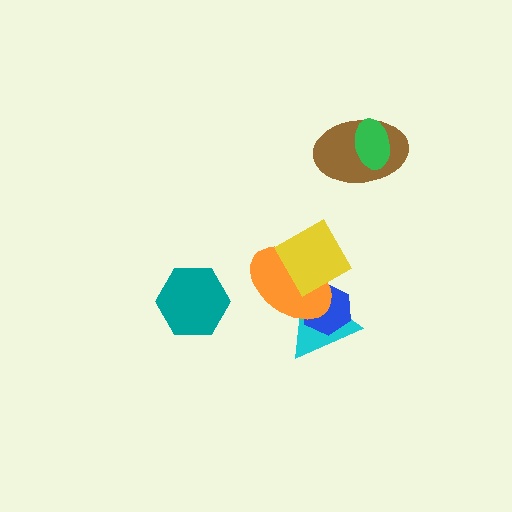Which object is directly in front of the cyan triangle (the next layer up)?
The blue hexagon is directly in front of the cyan triangle.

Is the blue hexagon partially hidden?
Yes, it is partially covered by another shape.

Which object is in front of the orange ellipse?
The yellow square is in front of the orange ellipse.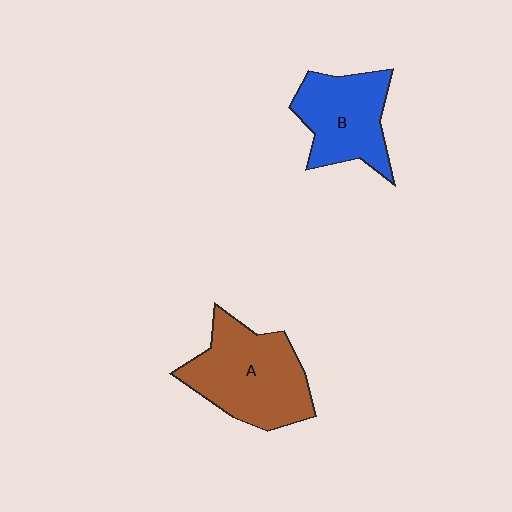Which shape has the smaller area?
Shape B (blue).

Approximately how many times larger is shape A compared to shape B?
Approximately 1.3 times.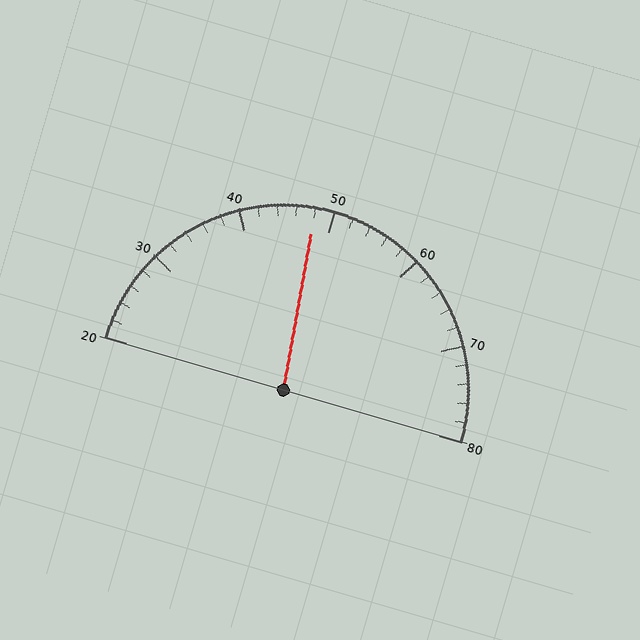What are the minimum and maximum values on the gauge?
The gauge ranges from 20 to 80.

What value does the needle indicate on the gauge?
The needle indicates approximately 48.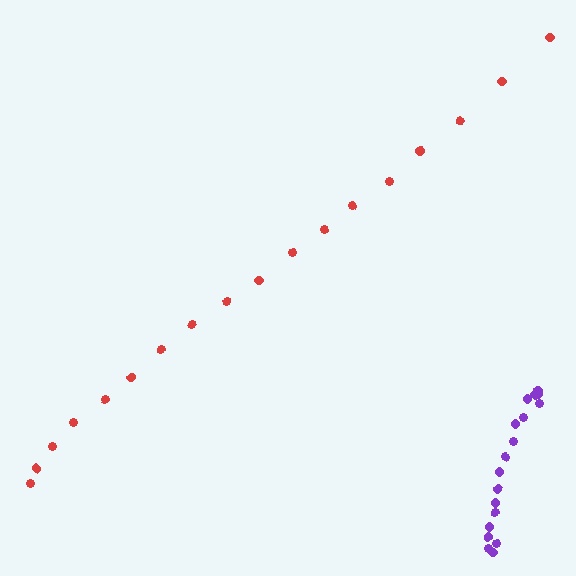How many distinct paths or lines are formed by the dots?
There are 2 distinct paths.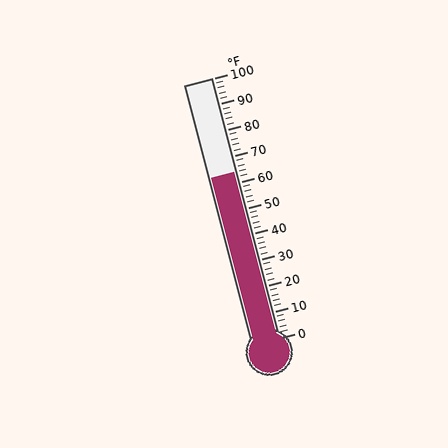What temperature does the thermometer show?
The thermometer shows approximately 64°F.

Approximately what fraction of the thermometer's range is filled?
The thermometer is filled to approximately 65% of its range.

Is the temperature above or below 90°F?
The temperature is below 90°F.